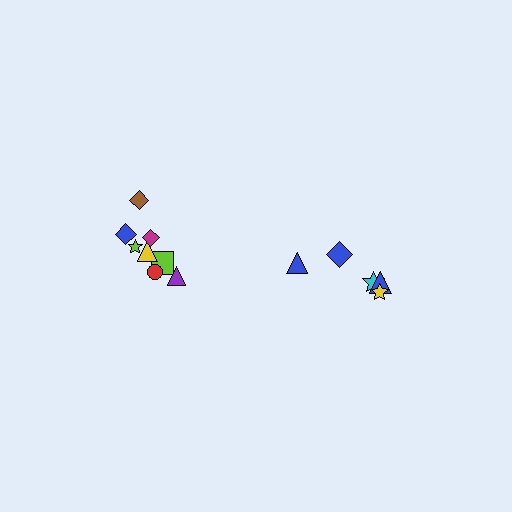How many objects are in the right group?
There are 5 objects.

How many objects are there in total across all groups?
There are 13 objects.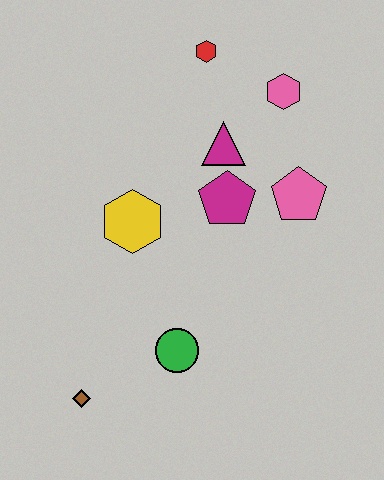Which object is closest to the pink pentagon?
The magenta pentagon is closest to the pink pentagon.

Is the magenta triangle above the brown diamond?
Yes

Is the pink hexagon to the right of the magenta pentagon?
Yes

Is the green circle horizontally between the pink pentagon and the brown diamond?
Yes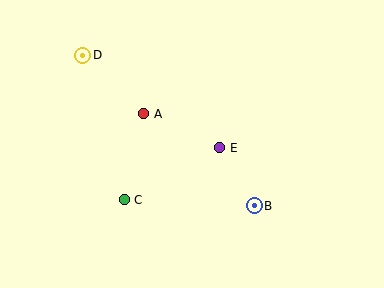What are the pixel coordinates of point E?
Point E is at (220, 148).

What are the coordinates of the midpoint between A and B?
The midpoint between A and B is at (199, 160).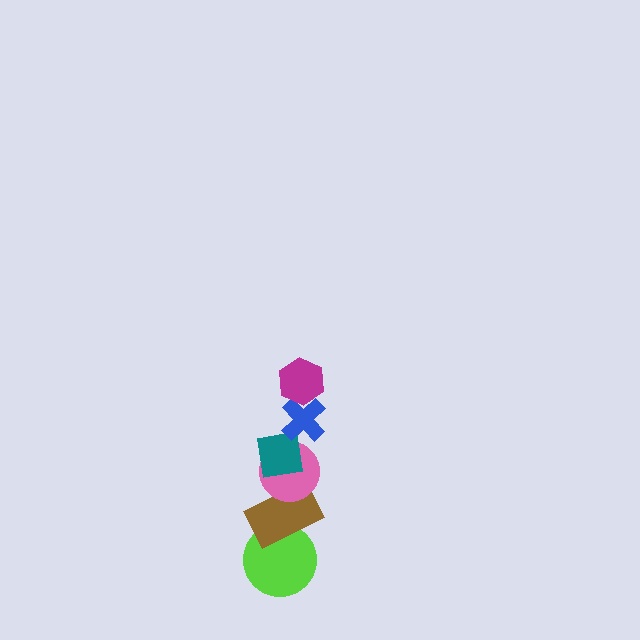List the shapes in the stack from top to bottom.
From top to bottom: the magenta hexagon, the blue cross, the teal square, the pink circle, the brown rectangle, the lime circle.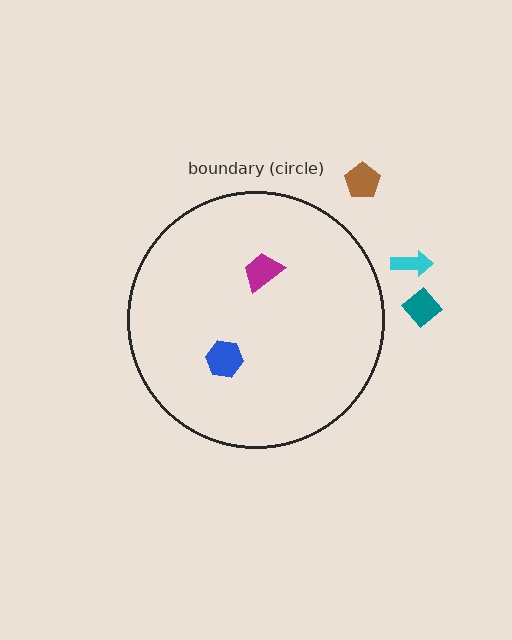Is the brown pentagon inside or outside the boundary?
Outside.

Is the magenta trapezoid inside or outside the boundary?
Inside.